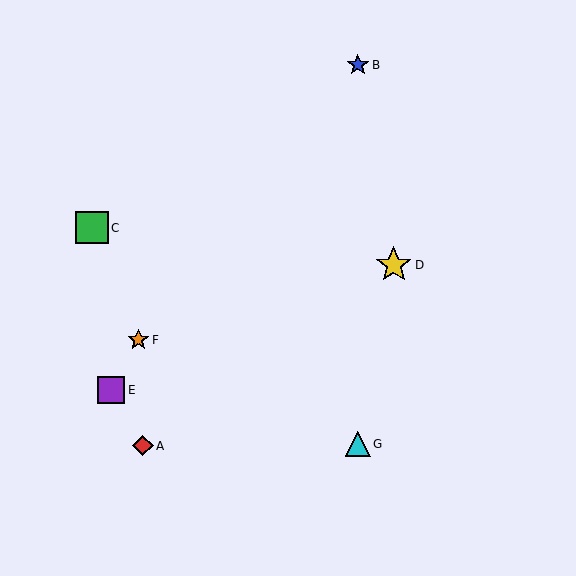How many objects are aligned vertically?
2 objects (B, G) are aligned vertically.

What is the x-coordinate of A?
Object A is at x≈143.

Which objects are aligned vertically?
Objects B, G are aligned vertically.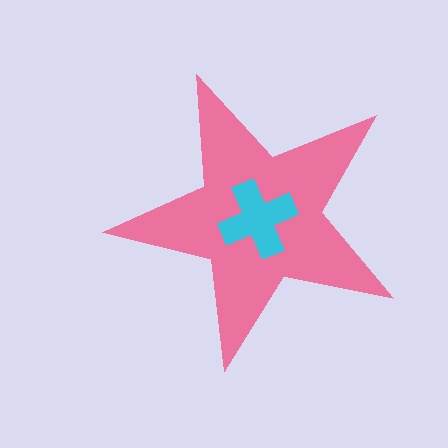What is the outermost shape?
The pink star.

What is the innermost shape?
The cyan cross.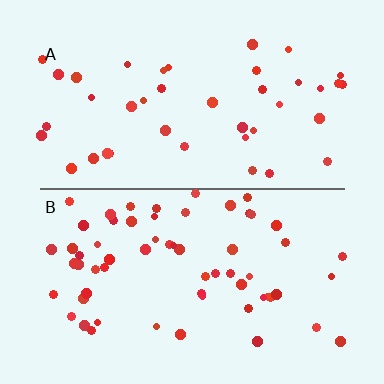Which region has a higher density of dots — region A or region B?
B (the bottom).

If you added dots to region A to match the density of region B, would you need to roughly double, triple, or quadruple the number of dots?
Approximately double.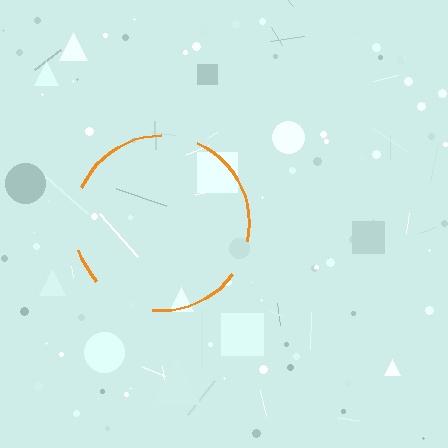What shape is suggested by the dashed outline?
The dashed outline suggests a circle.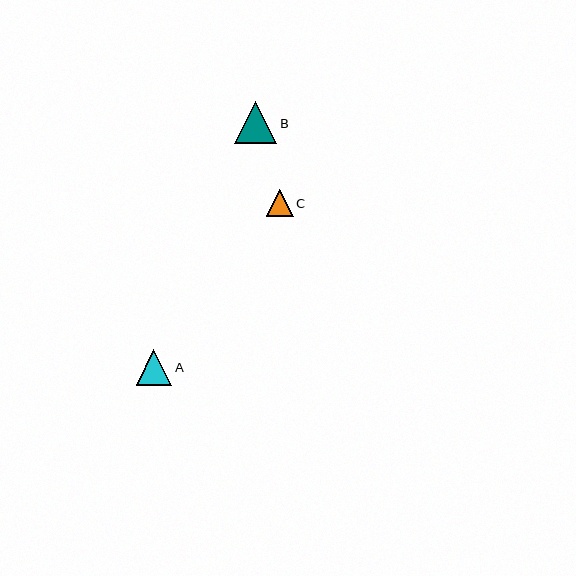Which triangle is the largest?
Triangle B is the largest with a size of approximately 42 pixels.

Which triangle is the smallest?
Triangle C is the smallest with a size of approximately 27 pixels.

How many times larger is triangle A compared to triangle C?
Triangle A is approximately 1.3 times the size of triangle C.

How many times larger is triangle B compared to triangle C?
Triangle B is approximately 1.6 times the size of triangle C.